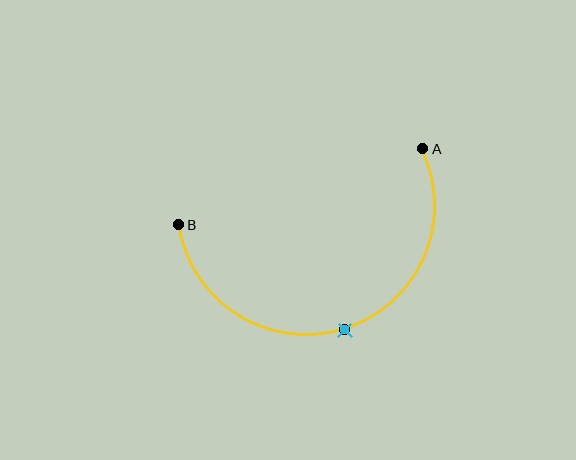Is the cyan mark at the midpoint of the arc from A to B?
Yes. The cyan mark lies on the arc at equal arc-length from both A and B — it is the arc midpoint.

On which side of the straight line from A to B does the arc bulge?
The arc bulges below the straight line connecting A and B.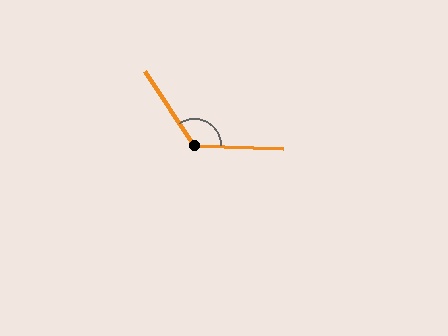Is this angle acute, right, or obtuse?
It is obtuse.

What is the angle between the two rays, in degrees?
Approximately 126 degrees.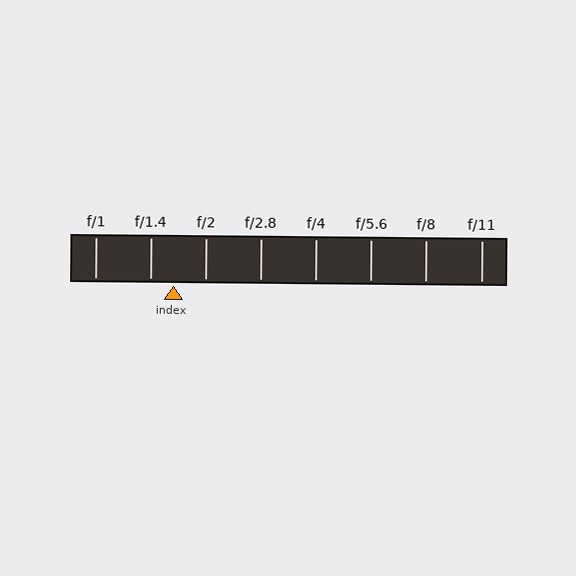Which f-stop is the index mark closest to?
The index mark is closest to f/1.4.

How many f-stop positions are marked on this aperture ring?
There are 8 f-stop positions marked.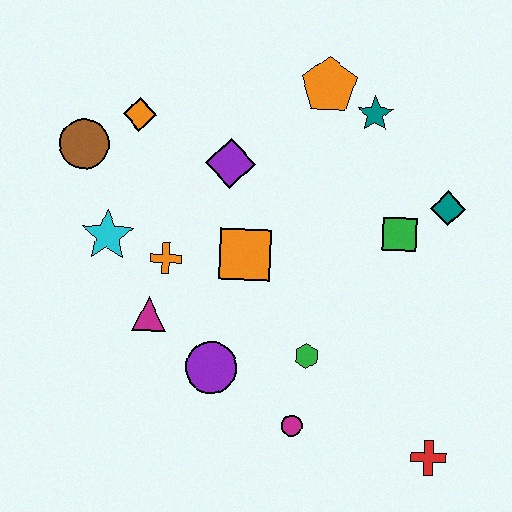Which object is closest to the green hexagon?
The magenta circle is closest to the green hexagon.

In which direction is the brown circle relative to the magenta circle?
The brown circle is above the magenta circle.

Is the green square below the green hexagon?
No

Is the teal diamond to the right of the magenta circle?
Yes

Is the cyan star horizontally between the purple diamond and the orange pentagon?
No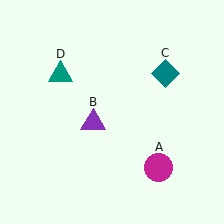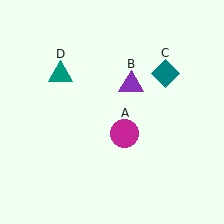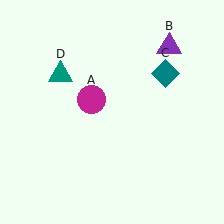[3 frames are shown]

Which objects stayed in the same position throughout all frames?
Teal diamond (object C) and teal triangle (object D) remained stationary.